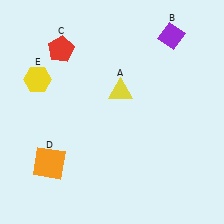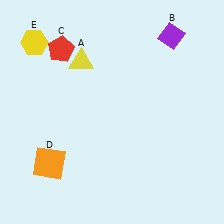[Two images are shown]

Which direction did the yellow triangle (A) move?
The yellow triangle (A) moved left.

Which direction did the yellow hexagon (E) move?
The yellow hexagon (E) moved up.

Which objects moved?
The objects that moved are: the yellow triangle (A), the yellow hexagon (E).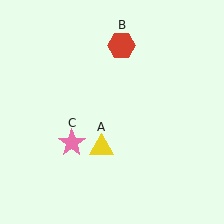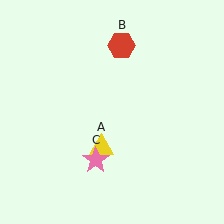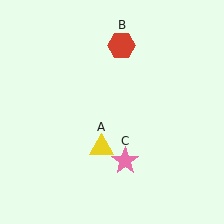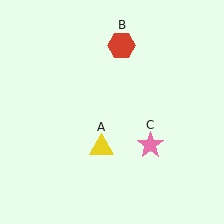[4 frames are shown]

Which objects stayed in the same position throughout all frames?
Yellow triangle (object A) and red hexagon (object B) remained stationary.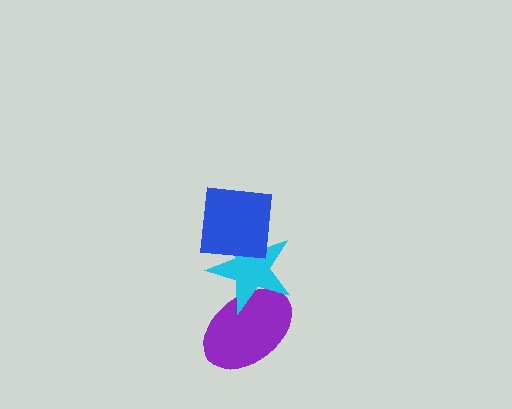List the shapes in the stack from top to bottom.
From top to bottom: the blue square, the cyan star, the purple ellipse.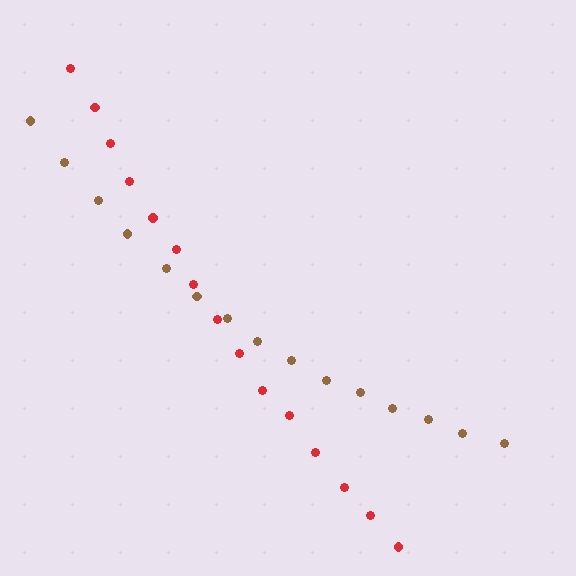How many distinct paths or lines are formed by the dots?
There are 2 distinct paths.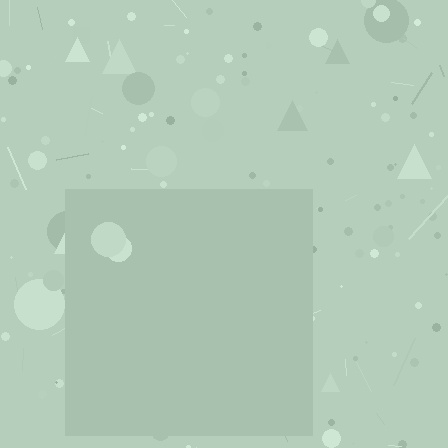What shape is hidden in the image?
A square is hidden in the image.